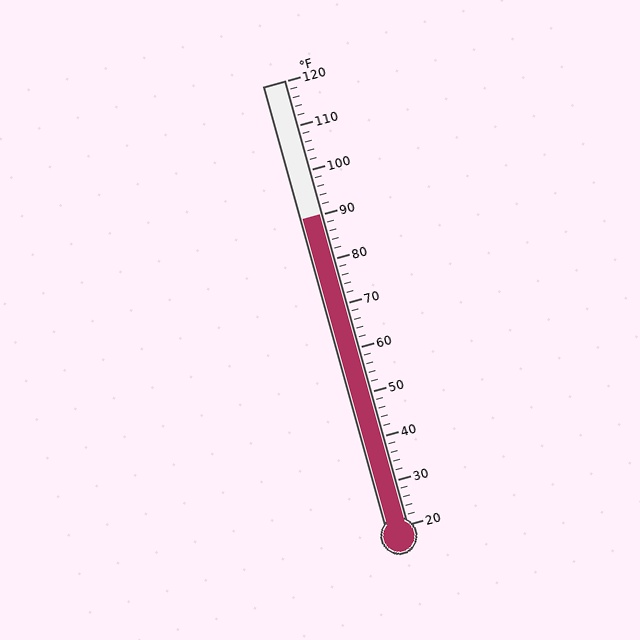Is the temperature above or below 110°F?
The temperature is below 110°F.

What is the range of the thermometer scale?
The thermometer scale ranges from 20°F to 120°F.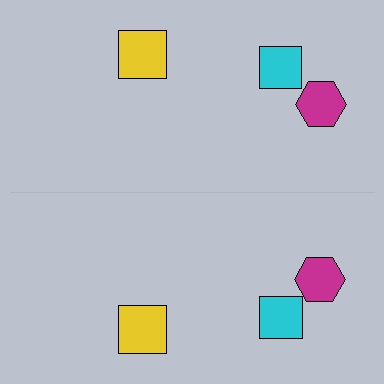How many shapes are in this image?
There are 6 shapes in this image.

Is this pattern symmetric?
Yes, this pattern has bilateral (reflection) symmetry.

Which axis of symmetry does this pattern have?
The pattern has a horizontal axis of symmetry running through the center of the image.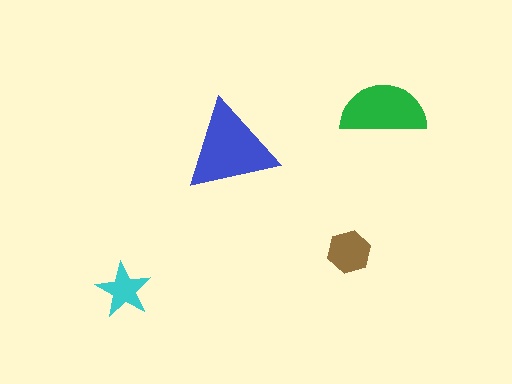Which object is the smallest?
The cyan star.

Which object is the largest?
The blue triangle.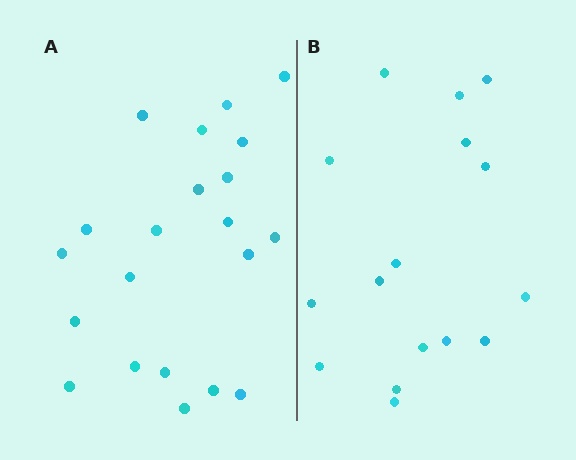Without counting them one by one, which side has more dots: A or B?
Region A (the left region) has more dots.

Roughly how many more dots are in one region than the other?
Region A has about 5 more dots than region B.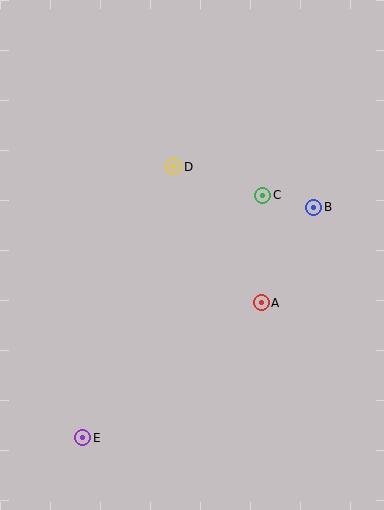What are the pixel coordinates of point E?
Point E is at (83, 438).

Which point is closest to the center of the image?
Point A at (261, 303) is closest to the center.